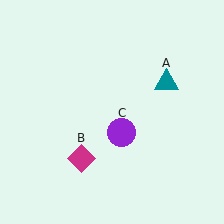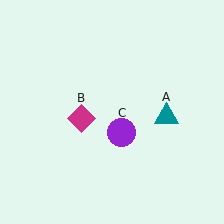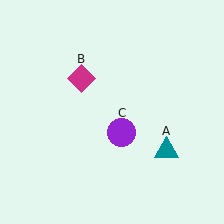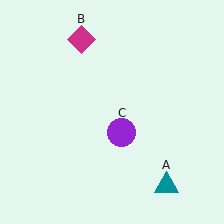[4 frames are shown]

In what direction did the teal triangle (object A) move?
The teal triangle (object A) moved down.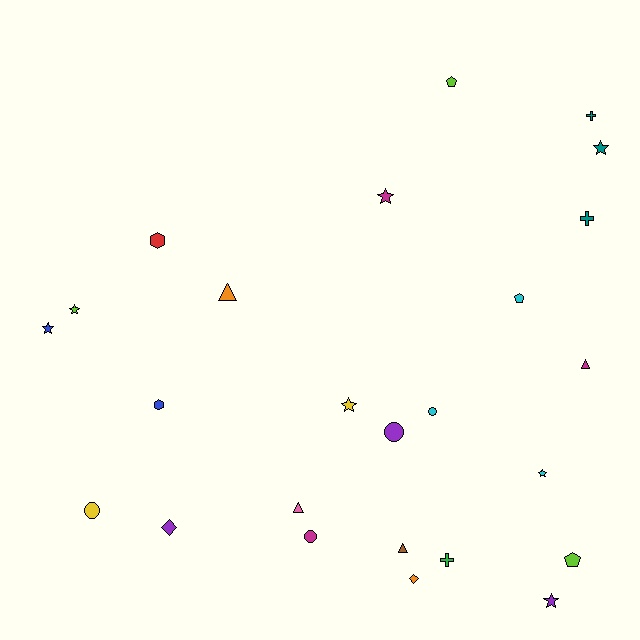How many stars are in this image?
There are 7 stars.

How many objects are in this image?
There are 25 objects.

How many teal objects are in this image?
There are 3 teal objects.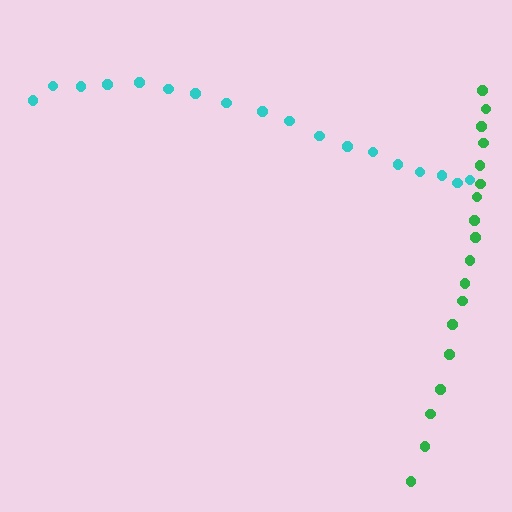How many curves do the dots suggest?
There are 2 distinct paths.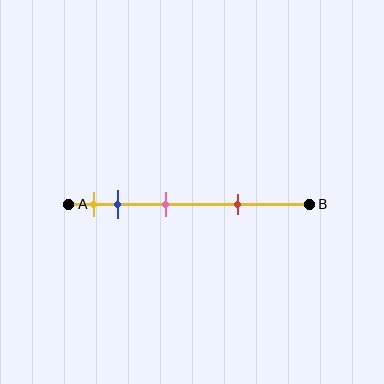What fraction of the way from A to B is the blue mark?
The blue mark is approximately 20% (0.2) of the way from A to B.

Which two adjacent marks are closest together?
The yellow and blue marks are the closest adjacent pair.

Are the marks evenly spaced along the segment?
No, the marks are not evenly spaced.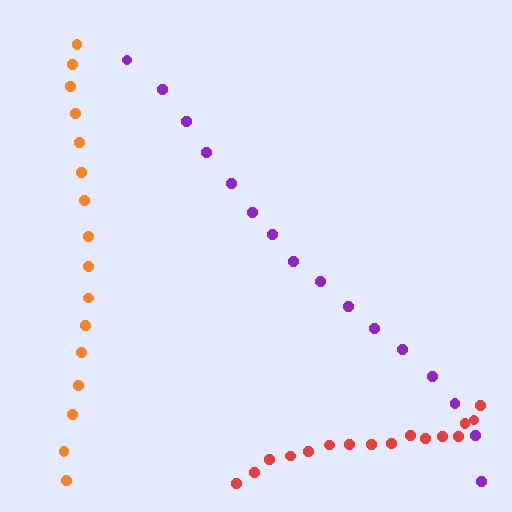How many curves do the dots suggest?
There are 3 distinct paths.